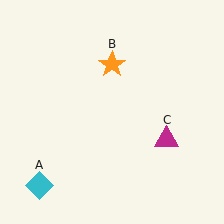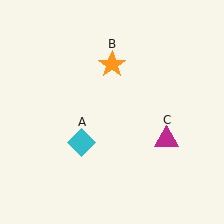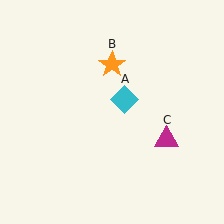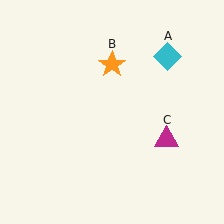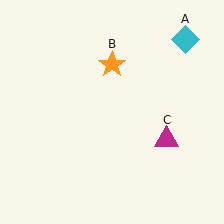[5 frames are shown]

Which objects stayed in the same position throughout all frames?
Orange star (object B) and magenta triangle (object C) remained stationary.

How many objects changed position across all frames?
1 object changed position: cyan diamond (object A).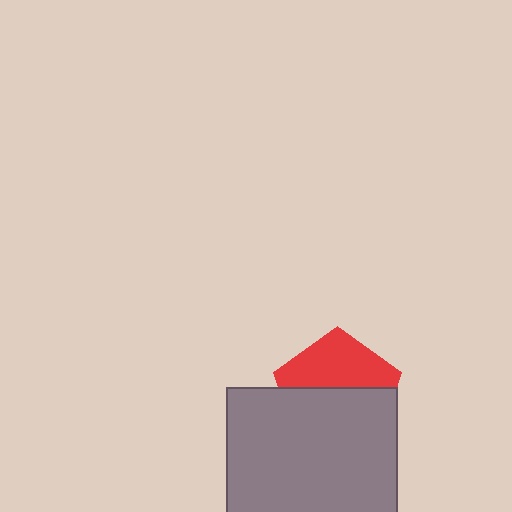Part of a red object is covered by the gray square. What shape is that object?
It is a pentagon.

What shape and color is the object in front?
The object in front is a gray square.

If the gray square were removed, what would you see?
You would see the complete red pentagon.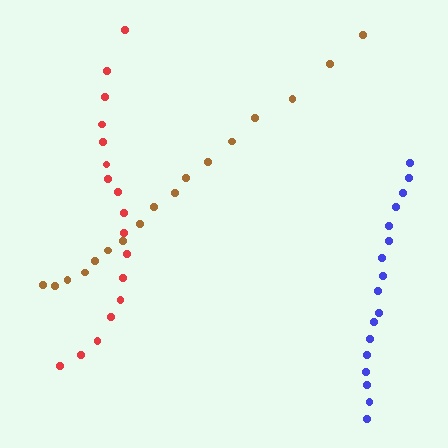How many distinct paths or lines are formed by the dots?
There are 3 distinct paths.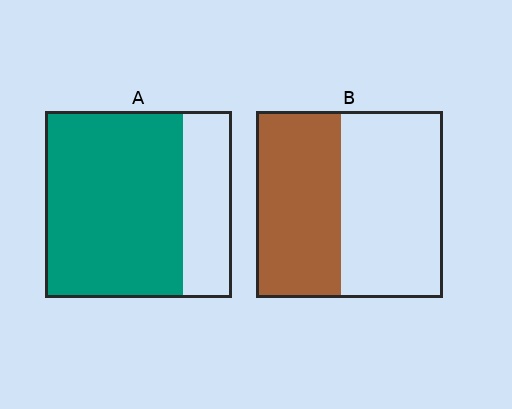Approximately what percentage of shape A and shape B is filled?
A is approximately 75% and B is approximately 45%.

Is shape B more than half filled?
No.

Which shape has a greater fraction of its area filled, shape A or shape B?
Shape A.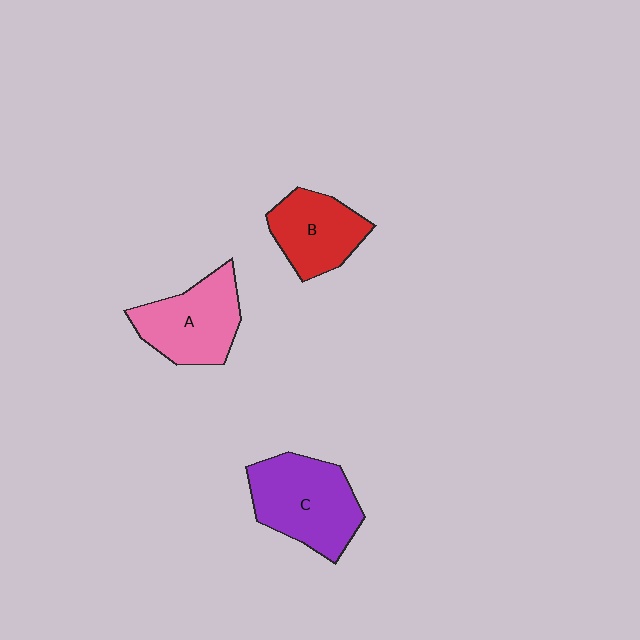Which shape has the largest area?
Shape C (purple).